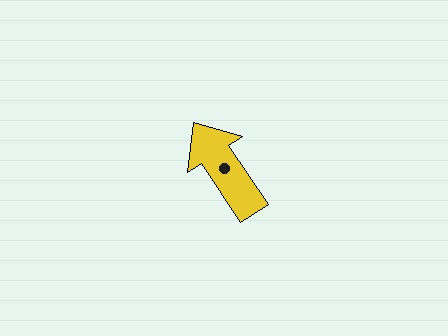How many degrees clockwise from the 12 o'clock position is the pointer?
Approximately 326 degrees.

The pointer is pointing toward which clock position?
Roughly 11 o'clock.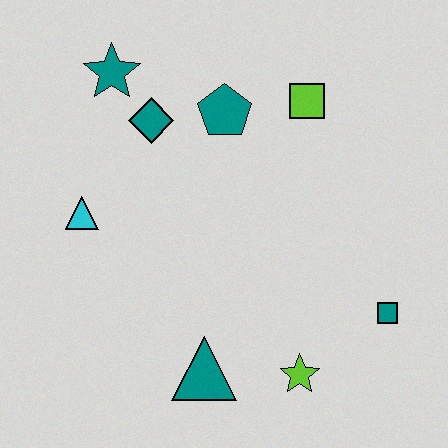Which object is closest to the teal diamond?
The teal star is closest to the teal diamond.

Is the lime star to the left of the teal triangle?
No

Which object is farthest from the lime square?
The teal triangle is farthest from the lime square.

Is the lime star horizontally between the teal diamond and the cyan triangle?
No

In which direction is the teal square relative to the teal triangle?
The teal square is to the right of the teal triangle.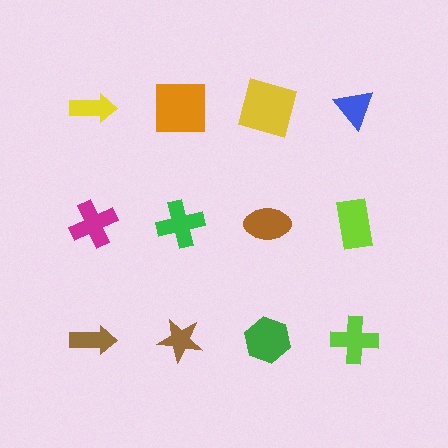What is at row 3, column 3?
A green hexagon.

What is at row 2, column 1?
A magenta cross.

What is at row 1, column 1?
A yellow arrow.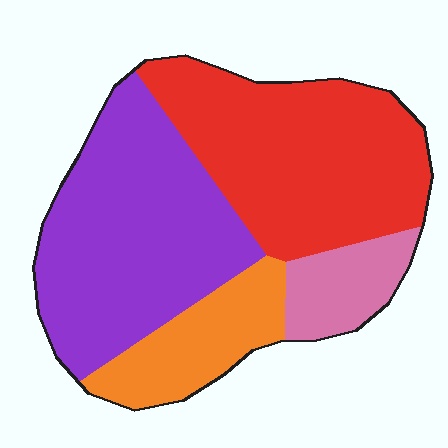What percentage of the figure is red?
Red takes up about three eighths (3/8) of the figure.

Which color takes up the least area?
Pink, at roughly 10%.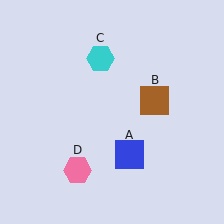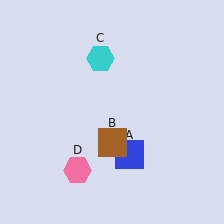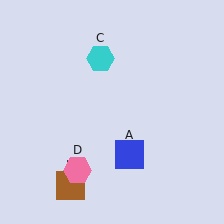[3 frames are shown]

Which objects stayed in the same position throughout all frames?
Blue square (object A) and cyan hexagon (object C) and pink hexagon (object D) remained stationary.